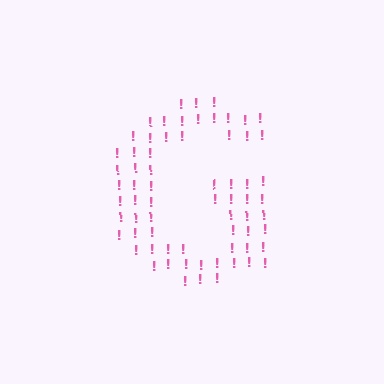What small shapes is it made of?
It is made of small exclamation marks.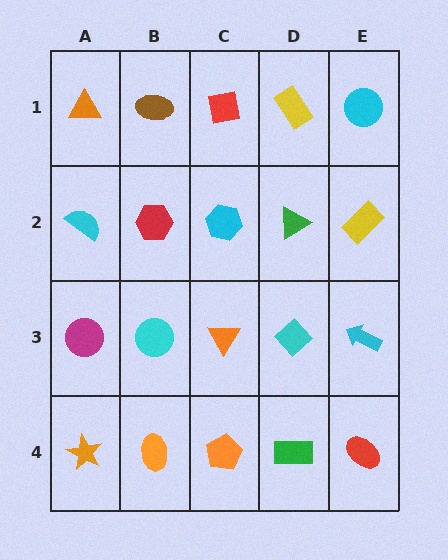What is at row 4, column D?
A green rectangle.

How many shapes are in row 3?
5 shapes.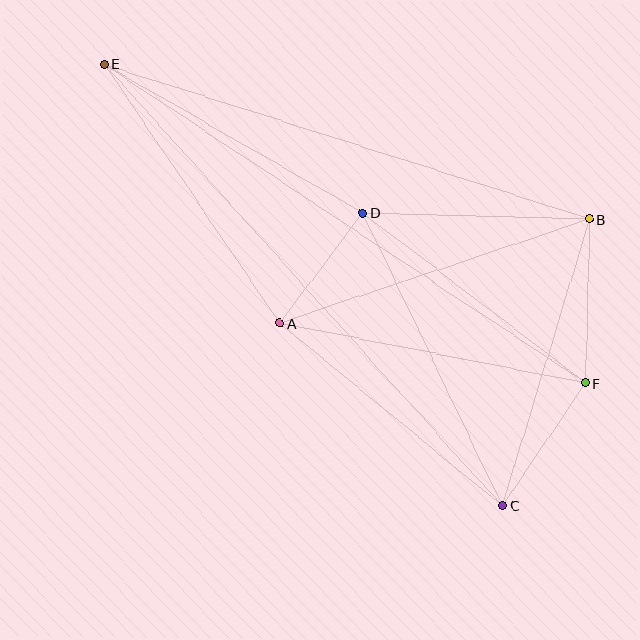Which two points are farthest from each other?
Points C and E are farthest from each other.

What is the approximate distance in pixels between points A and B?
The distance between A and B is approximately 327 pixels.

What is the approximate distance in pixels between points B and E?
The distance between B and E is approximately 509 pixels.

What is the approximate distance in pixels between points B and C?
The distance between B and C is approximately 300 pixels.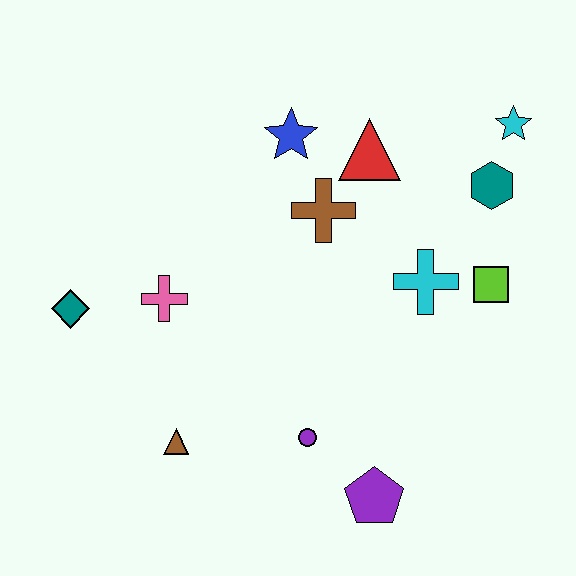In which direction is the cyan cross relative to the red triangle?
The cyan cross is below the red triangle.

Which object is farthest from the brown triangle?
The cyan star is farthest from the brown triangle.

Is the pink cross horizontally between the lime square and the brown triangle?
No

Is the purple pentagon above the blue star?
No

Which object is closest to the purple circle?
The purple pentagon is closest to the purple circle.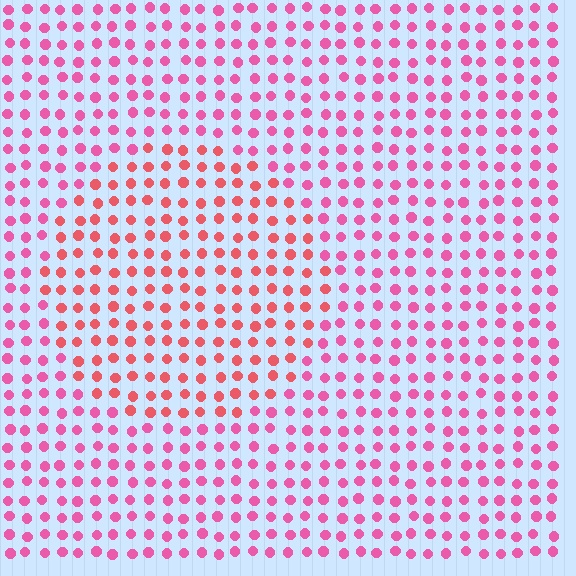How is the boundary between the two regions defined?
The boundary is defined purely by a slight shift in hue (about 29 degrees). Spacing, size, and orientation are identical on both sides.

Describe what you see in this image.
The image is filled with small pink elements in a uniform arrangement. A circle-shaped region is visible where the elements are tinted to a slightly different hue, forming a subtle color boundary.